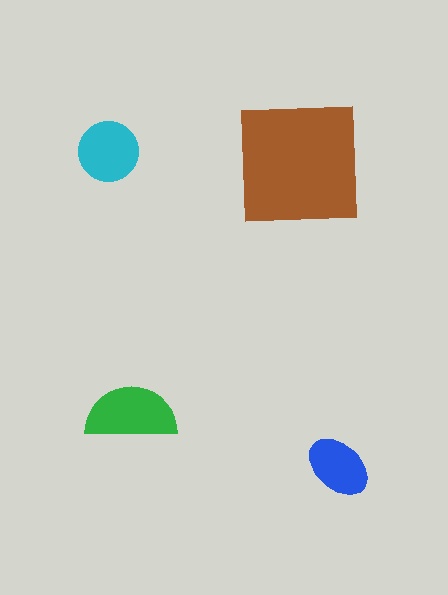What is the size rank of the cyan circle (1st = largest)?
3rd.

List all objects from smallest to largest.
The blue ellipse, the cyan circle, the green semicircle, the brown square.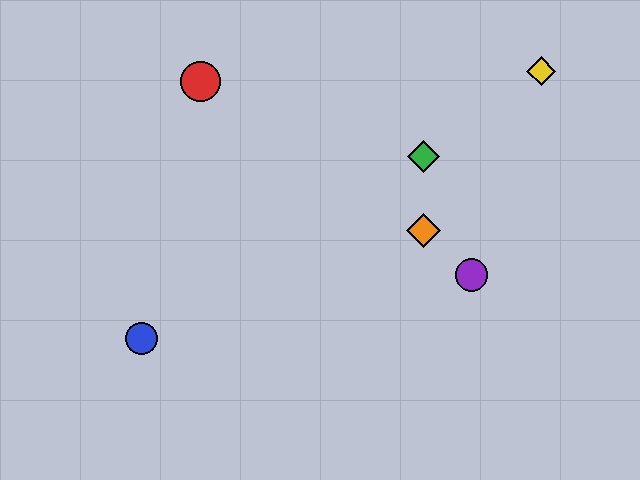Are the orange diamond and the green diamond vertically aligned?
Yes, both are at x≈423.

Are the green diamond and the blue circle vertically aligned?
No, the green diamond is at x≈423 and the blue circle is at x≈142.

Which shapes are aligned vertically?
The green diamond, the orange diamond are aligned vertically.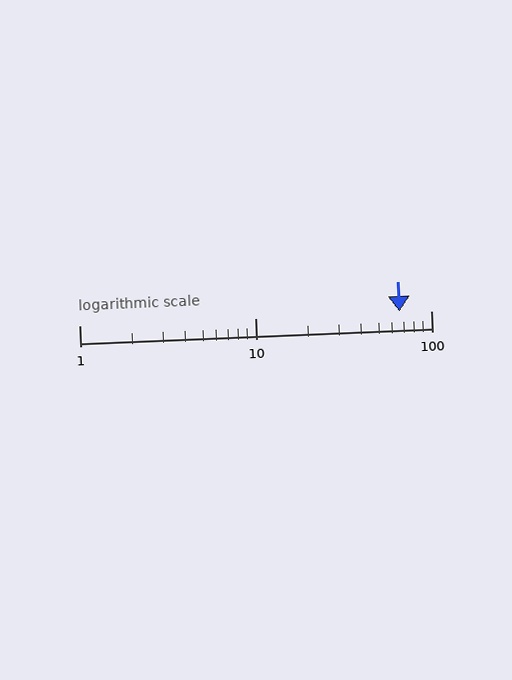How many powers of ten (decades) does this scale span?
The scale spans 2 decades, from 1 to 100.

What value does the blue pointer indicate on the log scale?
The pointer indicates approximately 66.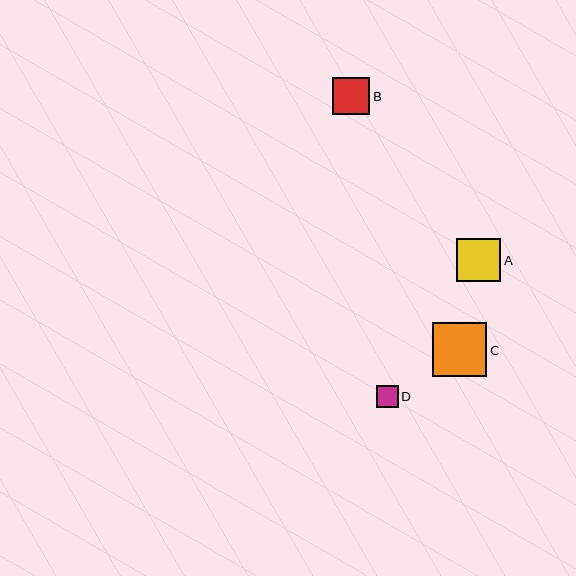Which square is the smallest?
Square D is the smallest with a size of approximately 22 pixels.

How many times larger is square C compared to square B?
Square C is approximately 1.5 times the size of square B.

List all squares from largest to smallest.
From largest to smallest: C, A, B, D.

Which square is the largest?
Square C is the largest with a size of approximately 54 pixels.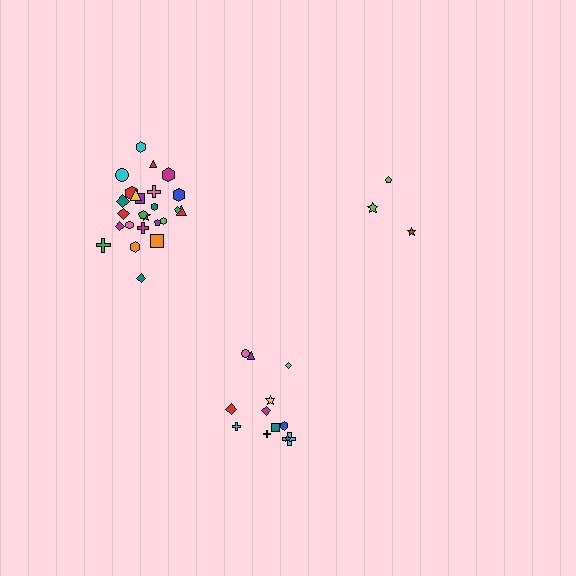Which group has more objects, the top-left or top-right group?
The top-left group.